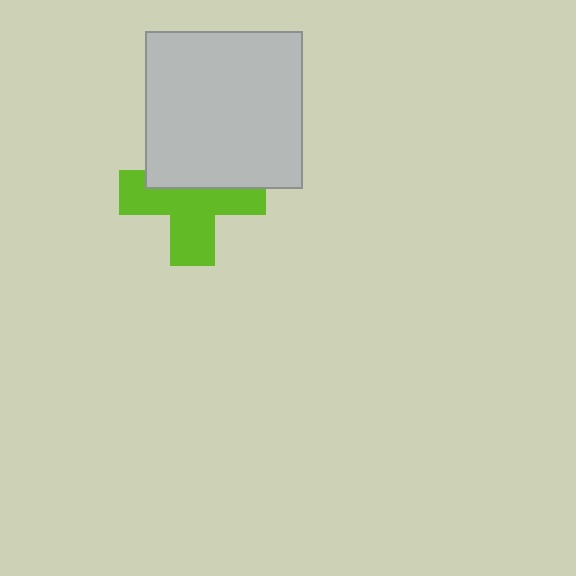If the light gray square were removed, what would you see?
You would see the complete lime cross.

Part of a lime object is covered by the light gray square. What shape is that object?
It is a cross.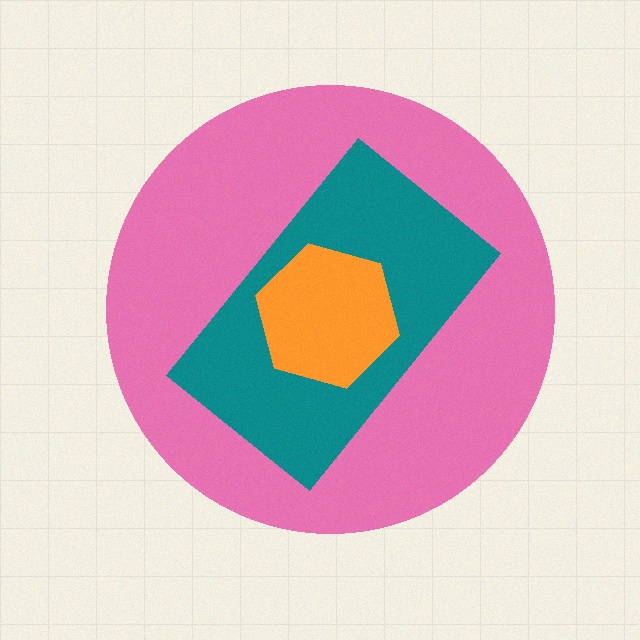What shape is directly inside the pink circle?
The teal rectangle.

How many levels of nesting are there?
3.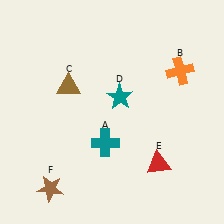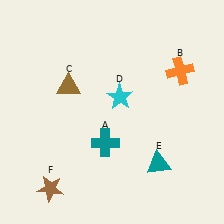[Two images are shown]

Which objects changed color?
D changed from teal to cyan. E changed from red to teal.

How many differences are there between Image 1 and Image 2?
There are 2 differences between the two images.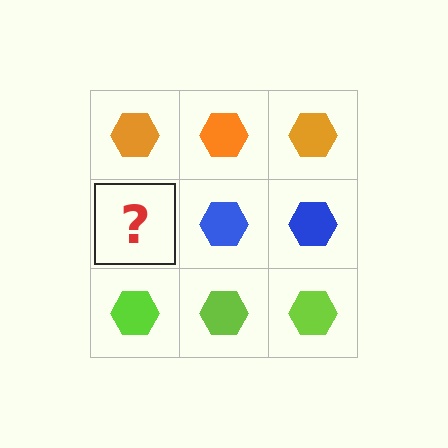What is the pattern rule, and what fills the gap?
The rule is that each row has a consistent color. The gap should be filled with a blue hexagon.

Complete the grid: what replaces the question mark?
The question mark should be replaced with a blue hexagon.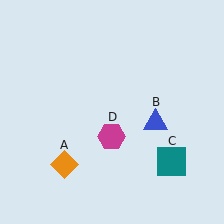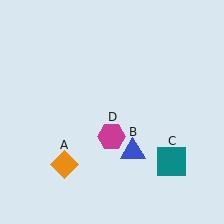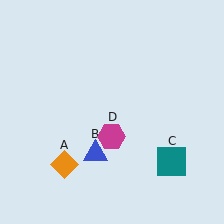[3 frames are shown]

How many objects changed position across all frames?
1 object changed position: blue triangle (object B).